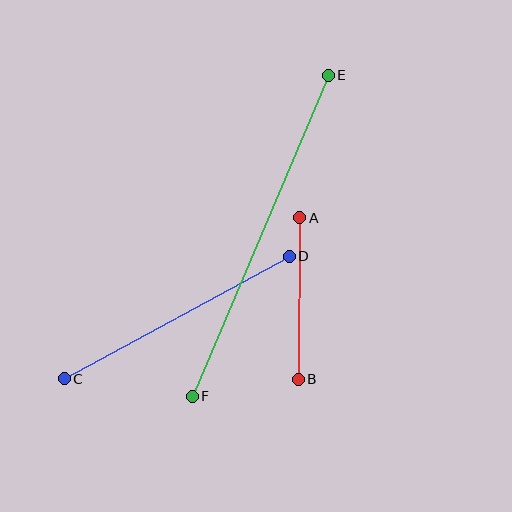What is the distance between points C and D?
The distance is approximately 256 pixels.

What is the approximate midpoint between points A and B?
The midpoint is at approximately (299, 298) pixels.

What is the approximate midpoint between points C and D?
The midpoint is at approximately (177, 318) pixels.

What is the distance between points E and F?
The distance is approximately 348 pixels.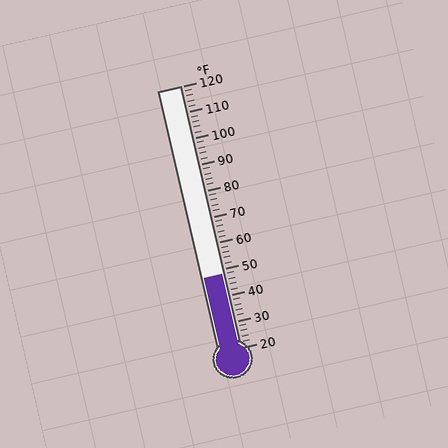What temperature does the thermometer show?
The thermometer shows approximately 48°F.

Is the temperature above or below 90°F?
The temperature is below 90°F.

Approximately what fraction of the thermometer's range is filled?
The thermometer is filled to approximately 30% of its range.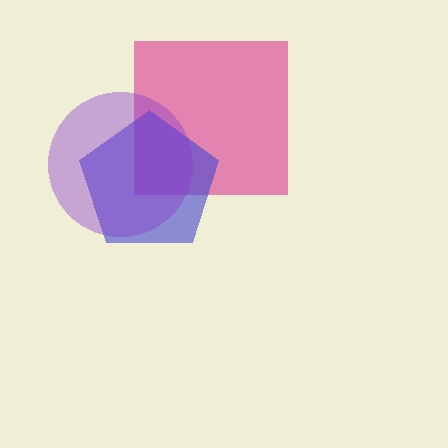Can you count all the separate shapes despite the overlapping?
Yes, there are 3 separate shapes.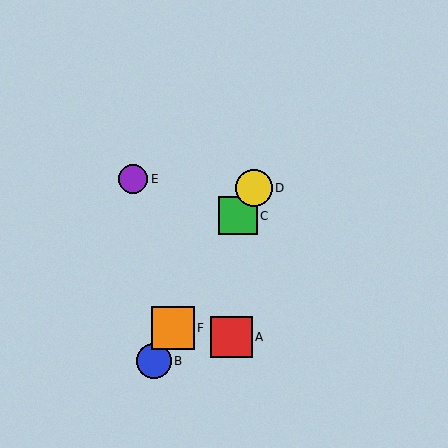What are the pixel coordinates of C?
Object C is at (238, 216).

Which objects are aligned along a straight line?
Objects B, C, D, F are aligned along a straight line.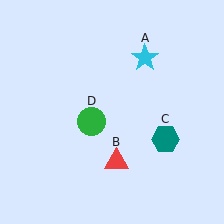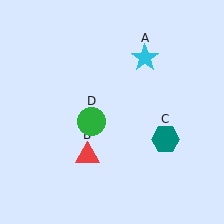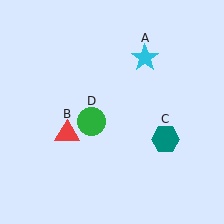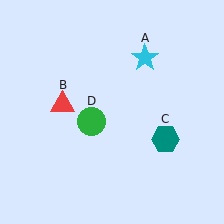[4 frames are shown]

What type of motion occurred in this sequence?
The red triangle (object B) rotated clockwise around the center of the scene.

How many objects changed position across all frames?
1 object changed position: red triangle (object B).